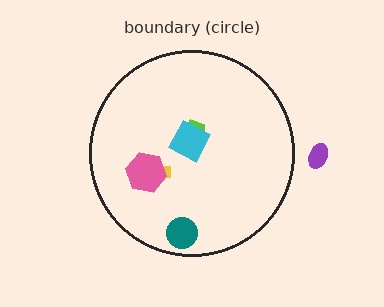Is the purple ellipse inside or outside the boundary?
Outside.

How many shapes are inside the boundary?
5 inside, 1 outside.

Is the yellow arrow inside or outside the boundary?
Inside.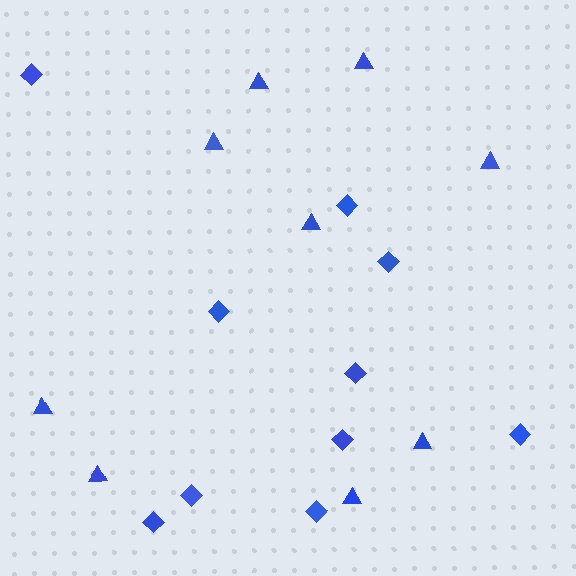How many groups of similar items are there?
There are 2 groups: one group of diamonds (10) and one group of triangles (9).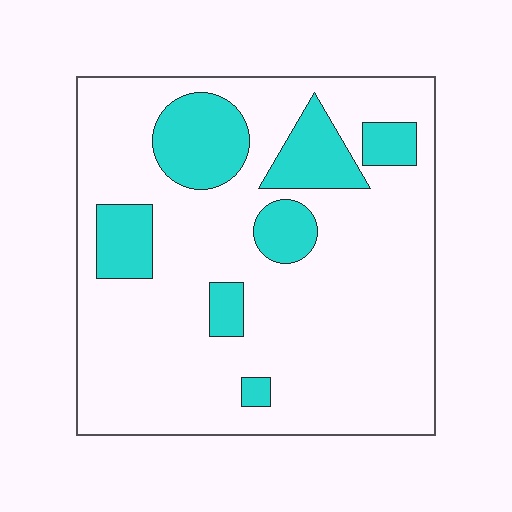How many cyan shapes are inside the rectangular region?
7.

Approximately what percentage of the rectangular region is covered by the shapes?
Approximately 20%.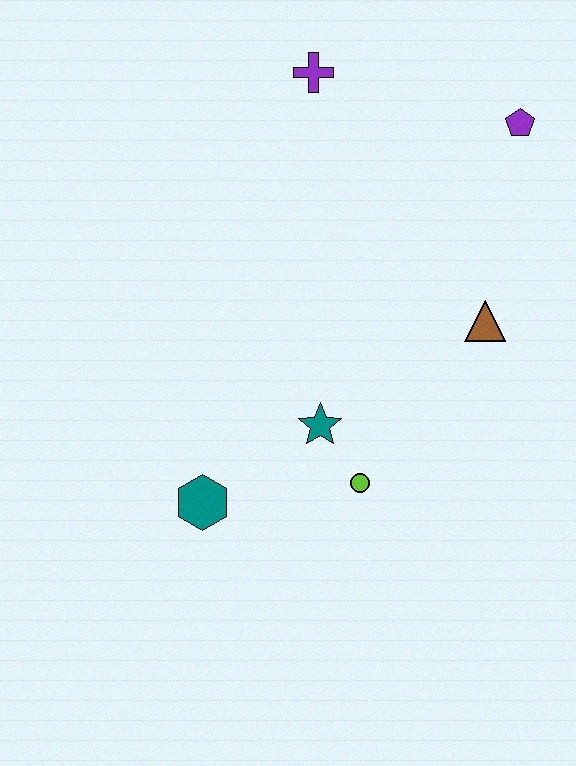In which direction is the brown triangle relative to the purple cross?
The brown triangle is below the purple cross.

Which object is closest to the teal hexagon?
The teal star is closest to the teal hexagon.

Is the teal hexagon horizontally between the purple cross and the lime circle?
No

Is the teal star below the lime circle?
No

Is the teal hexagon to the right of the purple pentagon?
No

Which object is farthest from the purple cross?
The teal hexagon is farthest from the purple cross.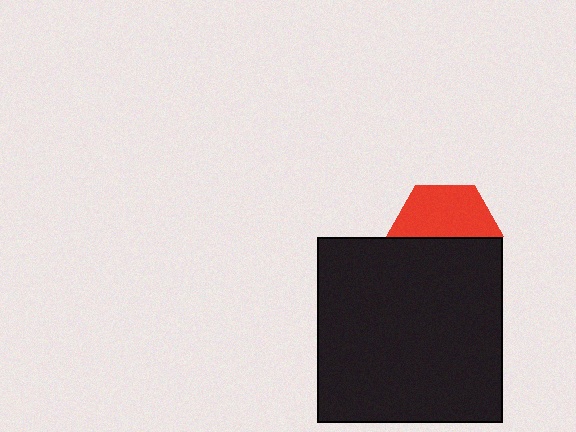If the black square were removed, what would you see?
You would see the complete red hexagon.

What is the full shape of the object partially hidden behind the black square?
The partially hidden object is a red hexagon.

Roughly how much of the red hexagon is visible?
About half of it is visible (roughly 51%).